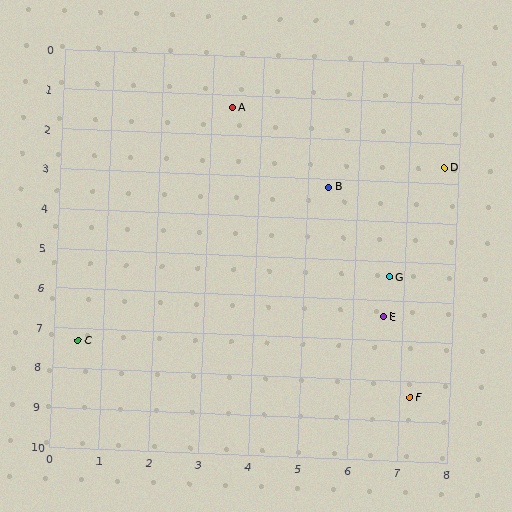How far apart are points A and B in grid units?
Points A and B are about 2.8 grid units apart.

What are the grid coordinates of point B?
Point B is at approximately (5.4, 3.2).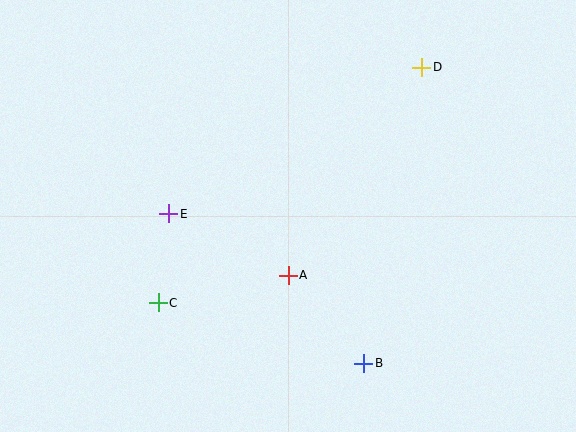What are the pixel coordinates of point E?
Point E is at (169, 214).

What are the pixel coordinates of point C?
Point C is at (158, 303).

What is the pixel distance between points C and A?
The distance between C and A is 133 pixels.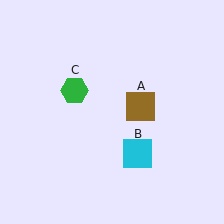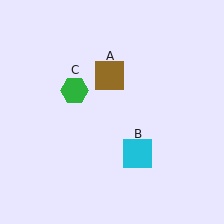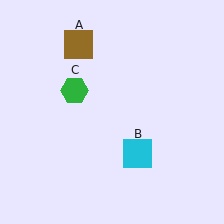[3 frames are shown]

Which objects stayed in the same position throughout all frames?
Cyan square (object B) and green hexagon (object C) remained stationary.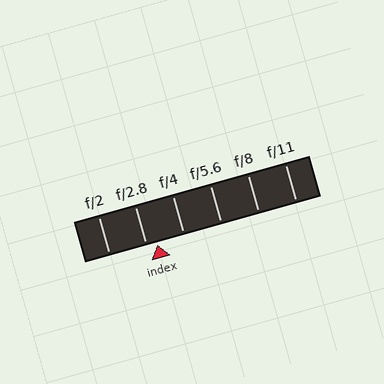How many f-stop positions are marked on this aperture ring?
There are 6 f-stop positions marked.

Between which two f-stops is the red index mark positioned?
The index mark is between f/2.8 and f/4.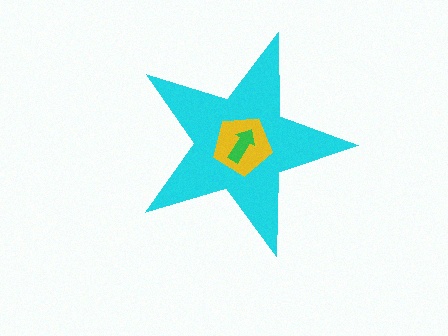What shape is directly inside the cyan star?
The yellow pentagon.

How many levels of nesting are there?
3.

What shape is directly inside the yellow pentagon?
The green arrow.